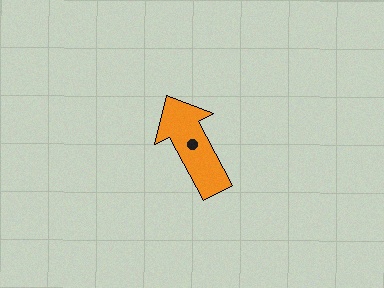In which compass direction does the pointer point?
Northwest.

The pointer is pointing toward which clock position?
Roughly 11 o'clock.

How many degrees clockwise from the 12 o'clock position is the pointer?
Approximately 332 degrees.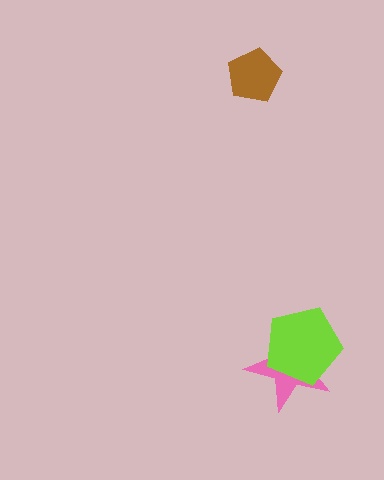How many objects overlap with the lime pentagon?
1 object overlaps with the lime pentagon.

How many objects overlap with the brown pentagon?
0 objects overlap with the brown pentagon.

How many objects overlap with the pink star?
1 object overlaps with the pink star.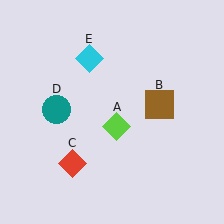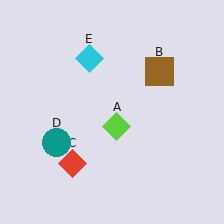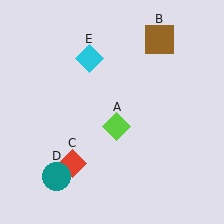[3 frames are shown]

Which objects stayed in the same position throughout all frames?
Lime diamond (object A) and red diamond (object C) and cyan diamond (object E) remained stationary.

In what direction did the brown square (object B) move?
The brown square (object B) moved up.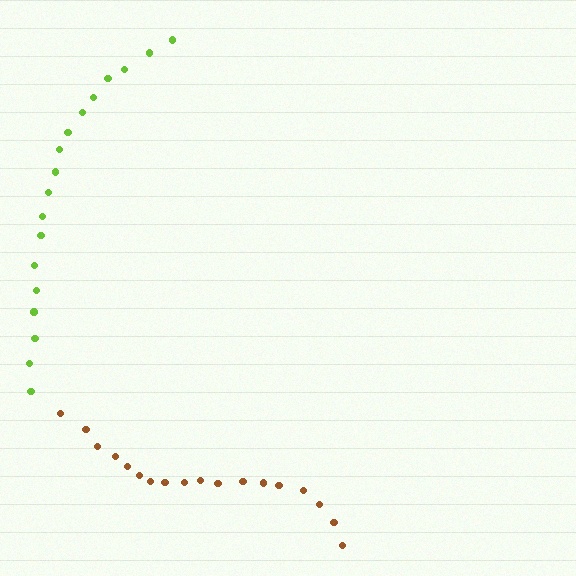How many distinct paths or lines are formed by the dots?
There are 2 distinct paths.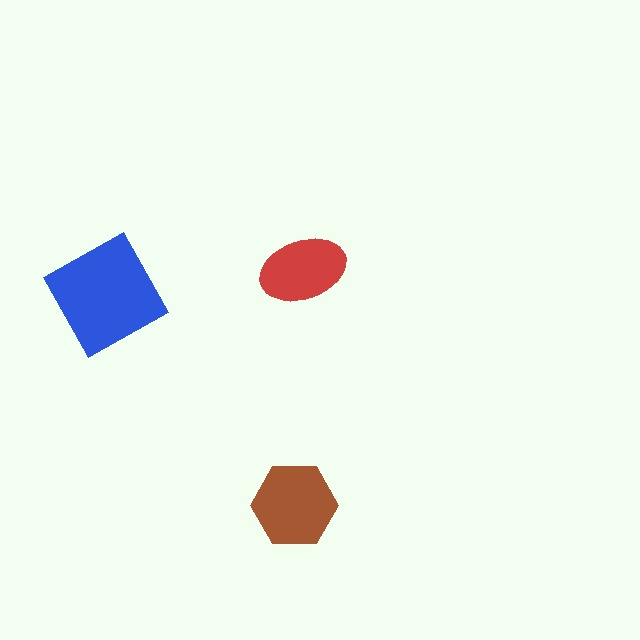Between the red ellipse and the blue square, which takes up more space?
The blue square.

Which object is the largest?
The blue square.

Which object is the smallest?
The red ellipse.